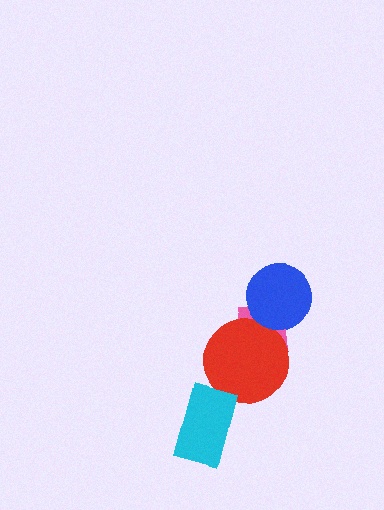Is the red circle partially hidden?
No, no other shape covers it.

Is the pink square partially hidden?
Yes, it is partially covered by another shape.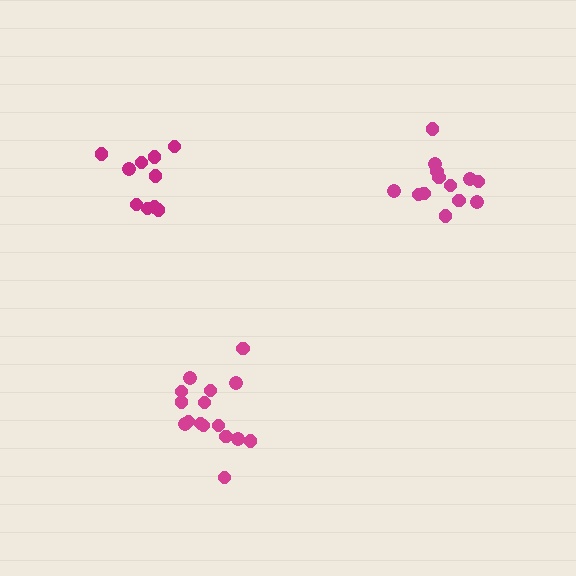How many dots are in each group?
Group 1: 16 dots, Group 2: 13 dots, Group 3: 10 dots (39 total).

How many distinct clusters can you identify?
There are 3 distinct clusters.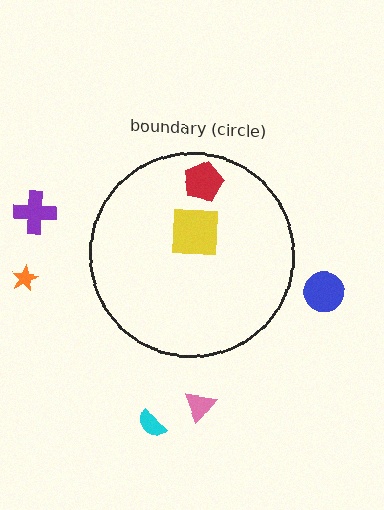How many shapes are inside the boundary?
2 inside, 5 outside.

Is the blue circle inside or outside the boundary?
Outside.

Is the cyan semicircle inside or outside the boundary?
Outside.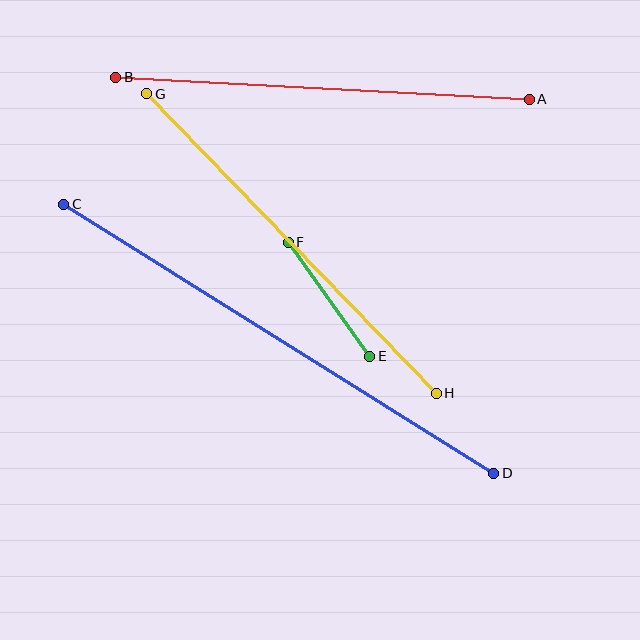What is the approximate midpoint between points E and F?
The midpoint is at approximately (329, 299) pixels.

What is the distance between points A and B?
The distance is approximately 414 pixels.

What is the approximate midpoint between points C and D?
The midpoint is at approximately (279, 339) pixels.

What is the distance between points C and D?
The distance is approximately 507 pixels.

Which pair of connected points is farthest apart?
Points C and D are farthest apart.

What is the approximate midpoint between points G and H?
The midpoint is at approximately (291, 243) pixels.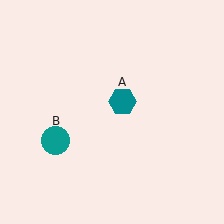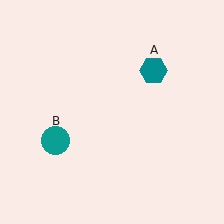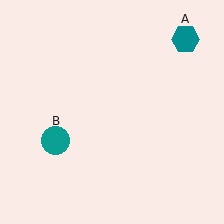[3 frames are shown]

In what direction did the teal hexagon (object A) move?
The teal hexagon (object A) moved up and to the right.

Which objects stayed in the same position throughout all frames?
Teal circle (object B) remained stationary.